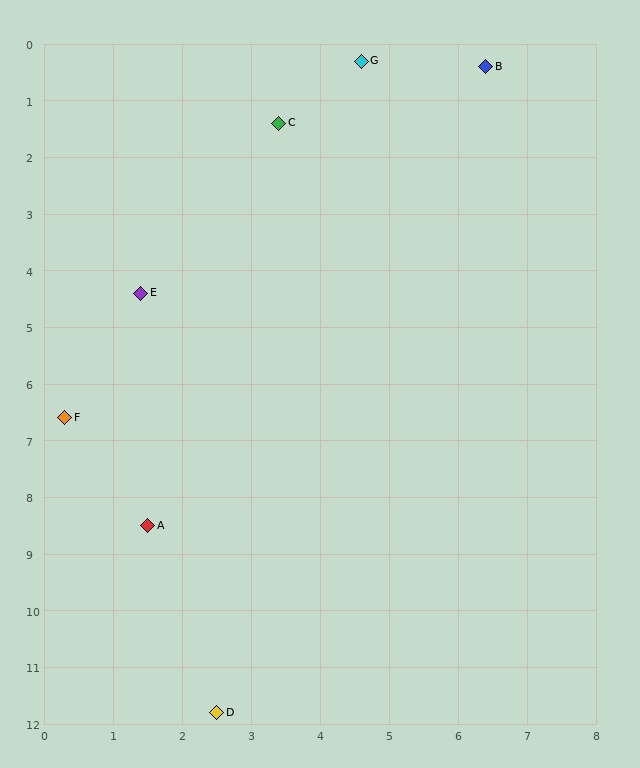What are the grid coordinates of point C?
Point C is at approximately (3.4, 1.4).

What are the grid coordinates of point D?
Point D is at approximately (2.5, 11.8).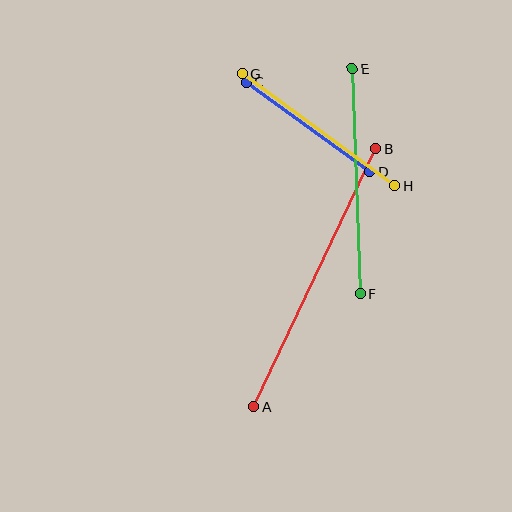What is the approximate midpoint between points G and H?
The midpoint is at approximately (318, 129) pixels.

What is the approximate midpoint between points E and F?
The midpoint is at approximately (356, 181) pixels.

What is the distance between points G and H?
The distance is approximately 189 pixels.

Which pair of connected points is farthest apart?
Points A and B are farthest apart.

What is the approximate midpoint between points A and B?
The midpoint is at approximately (315, 278) pixels.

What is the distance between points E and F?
The distance is approximately 225 pixels.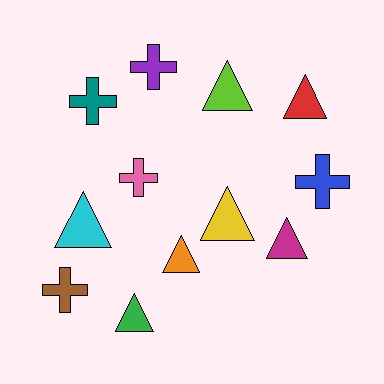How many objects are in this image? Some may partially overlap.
There are 12 objects.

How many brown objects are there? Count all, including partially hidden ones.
There is 1 brown object.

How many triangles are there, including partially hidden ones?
There are 7 triangles.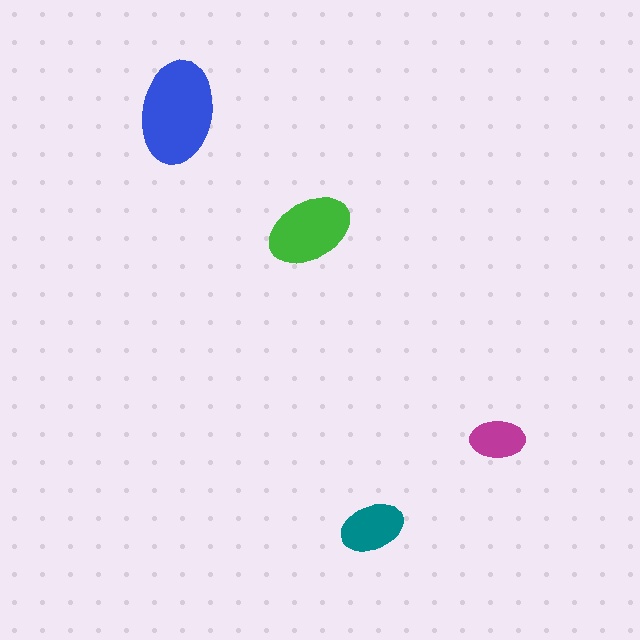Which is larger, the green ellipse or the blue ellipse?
The blue one.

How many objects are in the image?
There are 4 objects in the image.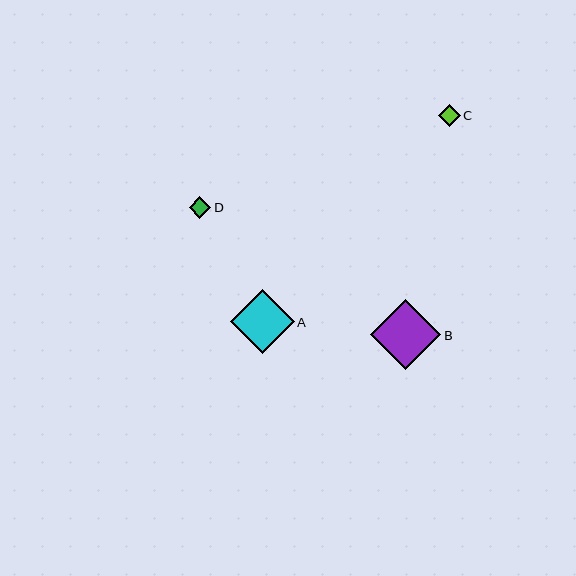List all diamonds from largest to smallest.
From largest to smallest: B, A, C, D.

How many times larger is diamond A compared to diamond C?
Diamond A is approximately 2.9 times the size of diamond C.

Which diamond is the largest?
Diamond B is the largest with a size of approximately 70 pixels.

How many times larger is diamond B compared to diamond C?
Diamond B is approximately 3.2 times the size of diamond C.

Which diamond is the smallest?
Diamond D is the smallest with a size of approximately 22 pixels.